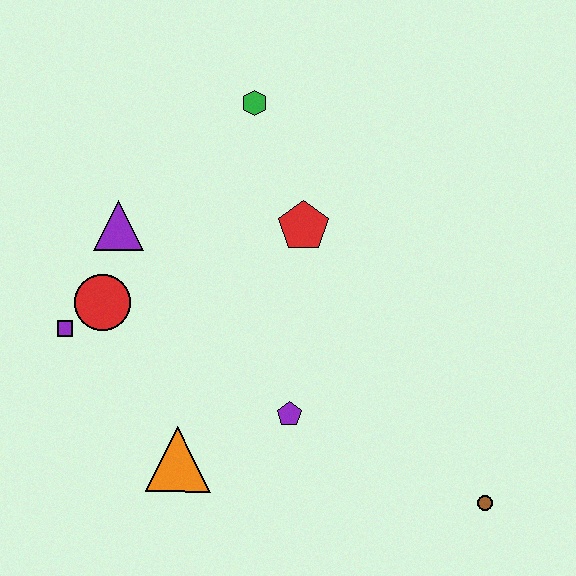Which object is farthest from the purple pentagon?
The green hexagon is farthest from the purple pentagon.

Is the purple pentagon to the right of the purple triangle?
Yes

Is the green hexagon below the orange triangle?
No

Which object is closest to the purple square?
The red circle is closest to the purple square.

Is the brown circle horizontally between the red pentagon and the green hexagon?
No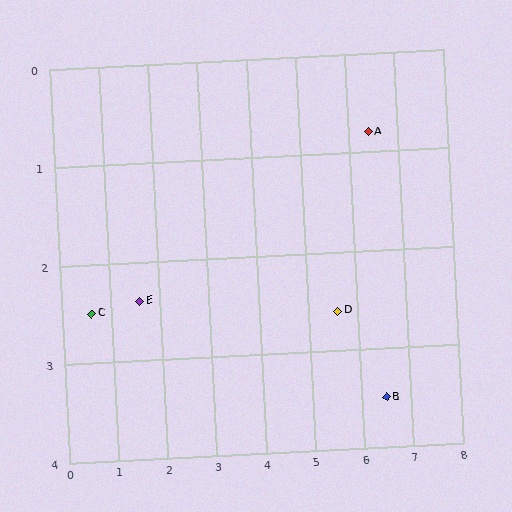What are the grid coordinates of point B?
Point B is at approximately (6.5, 3.5).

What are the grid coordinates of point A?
Point A is at approximately (6.4, 0.8).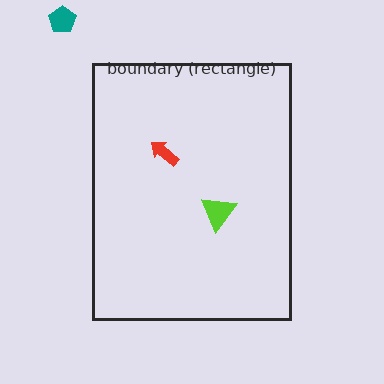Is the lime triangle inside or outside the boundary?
Inside.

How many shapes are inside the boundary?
2 inside, 1 outside.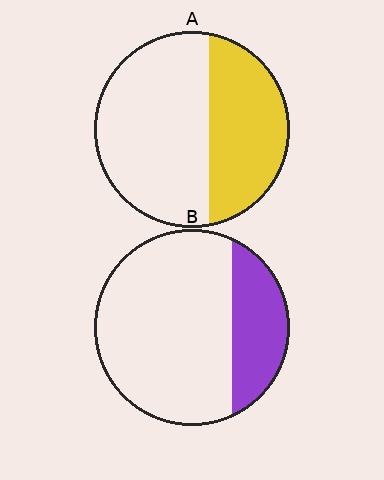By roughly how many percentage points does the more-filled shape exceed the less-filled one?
By roughly 15 percentage points (A over B).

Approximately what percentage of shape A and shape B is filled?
A is approximately 40% and B is approximately 25%.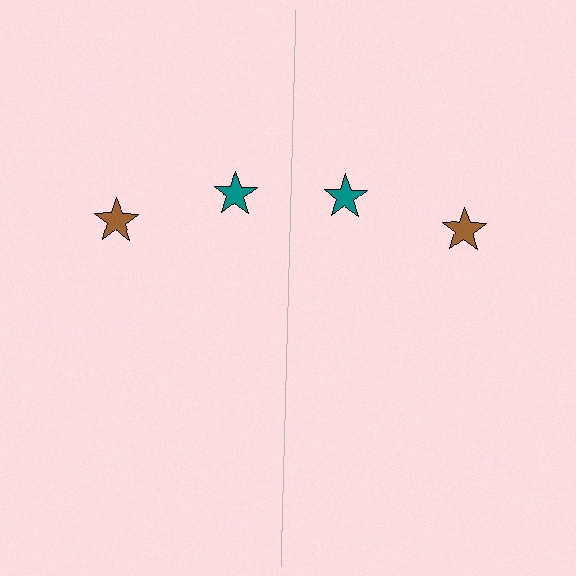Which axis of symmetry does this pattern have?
The pattern has a vertical axis of symmetry running through the center of the image.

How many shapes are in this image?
There are 4 shapes in this image.